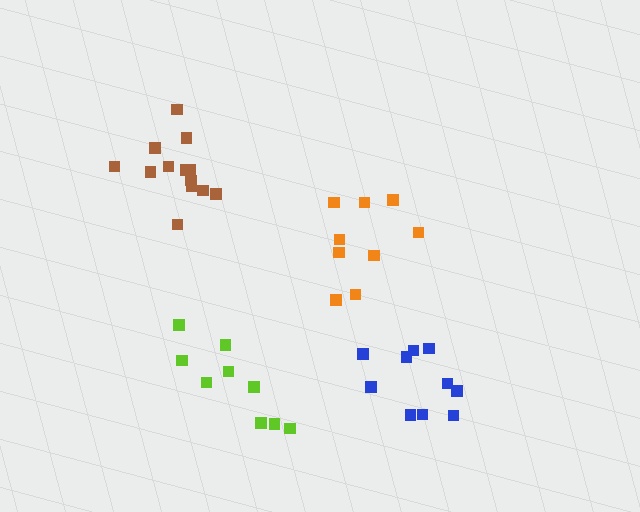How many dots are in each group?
Group 1: 9 dots, Group 2: 13 dots, Group 3: 10 dots, Group 4: 9 dots (41 total).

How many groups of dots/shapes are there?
There are 4 groups.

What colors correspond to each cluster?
The clusters are colored: orange, brown, blue, lime.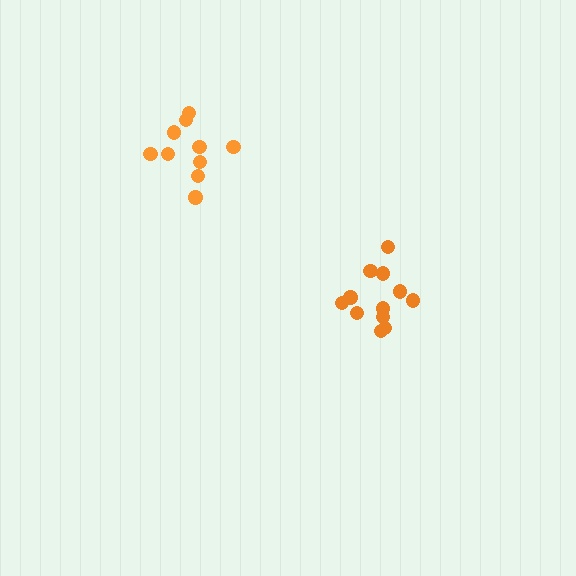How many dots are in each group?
Group 1: 12 dots, Group 2: 10 dots (22 total).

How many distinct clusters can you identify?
There are 2 distinct clusters.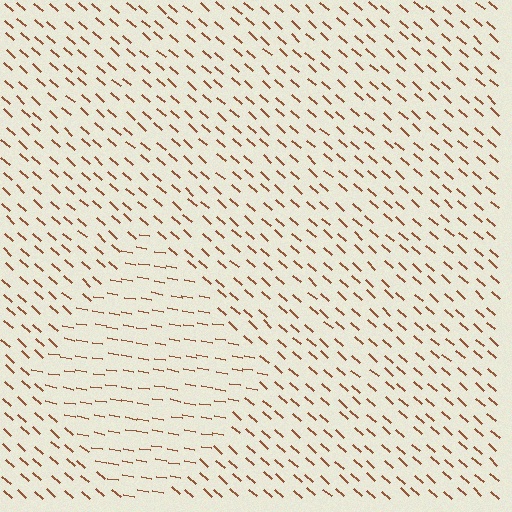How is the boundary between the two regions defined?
The boundary is defined purely by a change in line orientation (approximately 32 degrees difference). All lines are the same color and thickness.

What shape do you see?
I see a diamond.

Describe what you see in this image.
The image is filled with small brown line segments. A diamond region in the image has lines oriented differently from the surrounding lines, creating a visible texture boundary.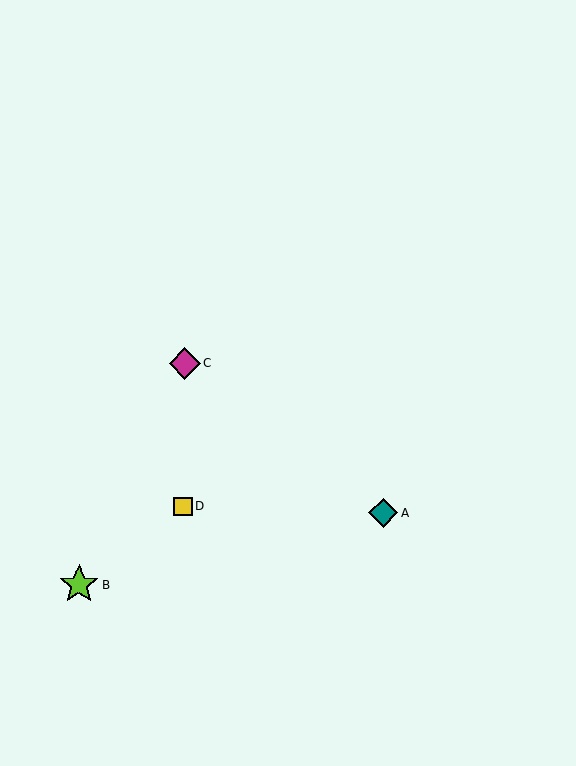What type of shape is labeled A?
Shape A is a teal diamond.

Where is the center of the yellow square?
The center of the yellow square is at (183, 506).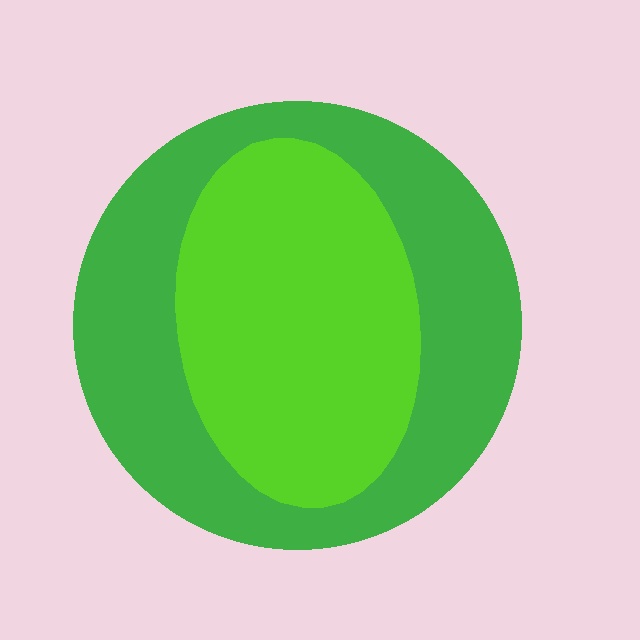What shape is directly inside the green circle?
The lime ellipse.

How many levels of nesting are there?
2.